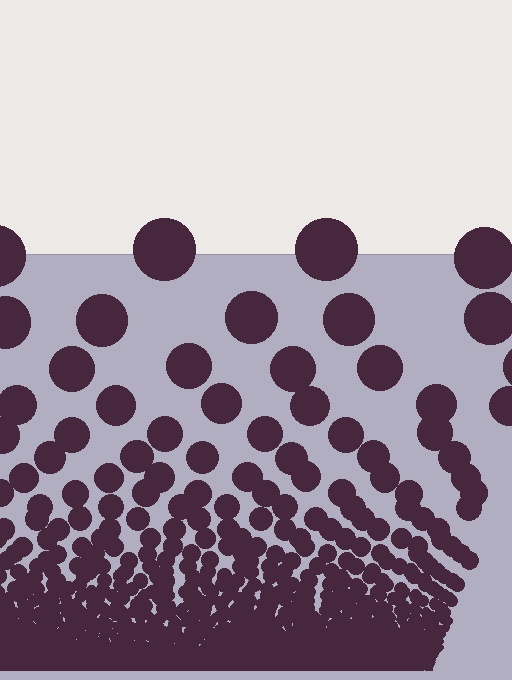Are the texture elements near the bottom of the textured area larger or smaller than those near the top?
Smaller. The gradient is inverted — elements near the bottom are smaller and denser.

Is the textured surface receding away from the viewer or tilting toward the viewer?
The surface appears to tilt toward the viewer. Texture elements get larger and sparser toward the top.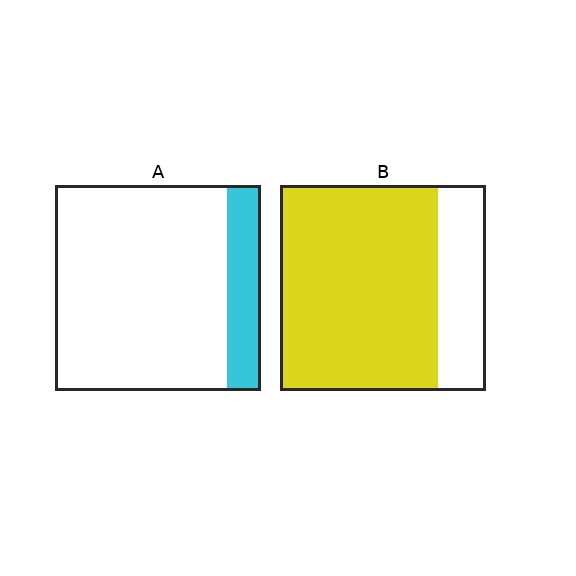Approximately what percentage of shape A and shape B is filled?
A is approximately 15% and B is approximately 75%.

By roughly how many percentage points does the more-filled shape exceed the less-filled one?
By roughly 60 percentage points (B over A).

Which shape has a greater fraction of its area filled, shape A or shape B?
Shape B.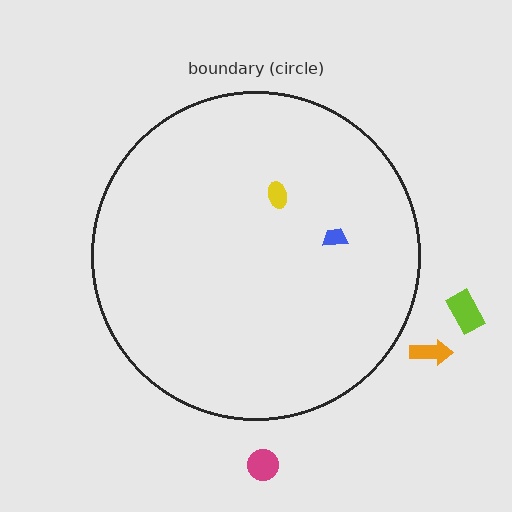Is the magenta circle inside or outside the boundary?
Outside.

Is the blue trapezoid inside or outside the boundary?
Inside.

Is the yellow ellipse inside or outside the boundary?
Inside.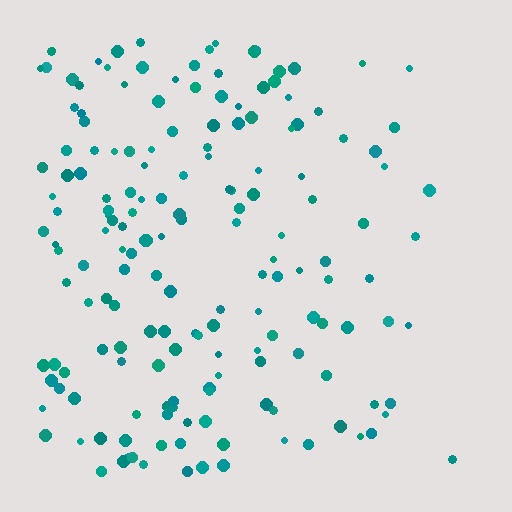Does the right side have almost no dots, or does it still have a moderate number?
Still a moderate number, just noticeably fewer than the left.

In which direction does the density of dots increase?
From right to left, with the left side densest.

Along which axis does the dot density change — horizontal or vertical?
Horizontal.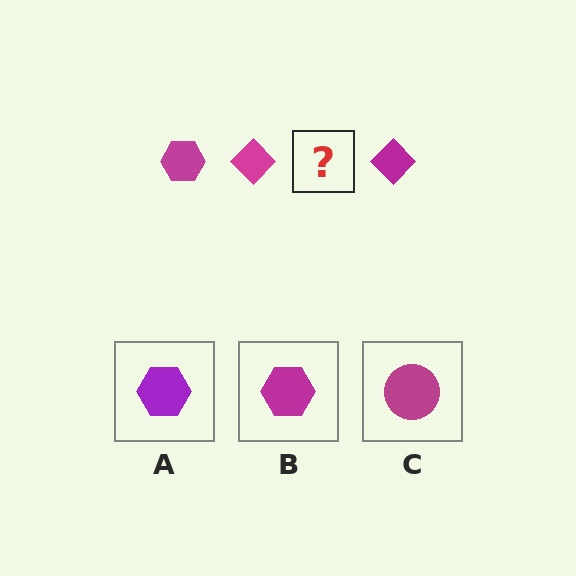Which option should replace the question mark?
Option B.